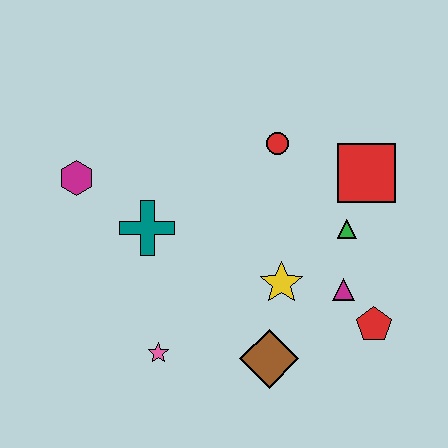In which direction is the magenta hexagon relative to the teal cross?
The magenta hexagon is to the left of the teal cross.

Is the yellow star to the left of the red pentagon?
Yes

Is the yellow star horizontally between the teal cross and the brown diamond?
No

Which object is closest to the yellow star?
The magenta triangle is closest to the yellow star.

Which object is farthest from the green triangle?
The magenta hexagon is farthest from the green triangle.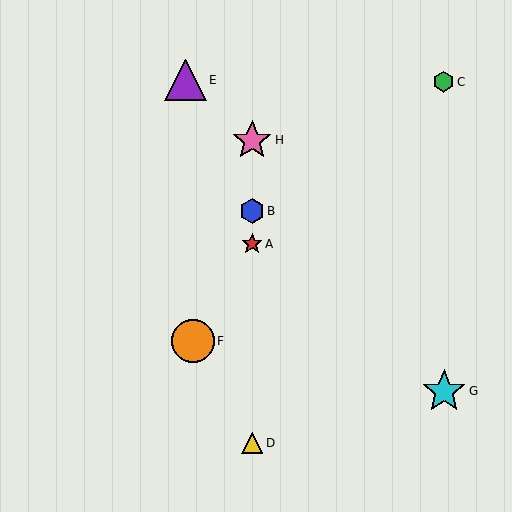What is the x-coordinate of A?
Object A is at x≈252.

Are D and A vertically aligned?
Yes, both are at x≈252.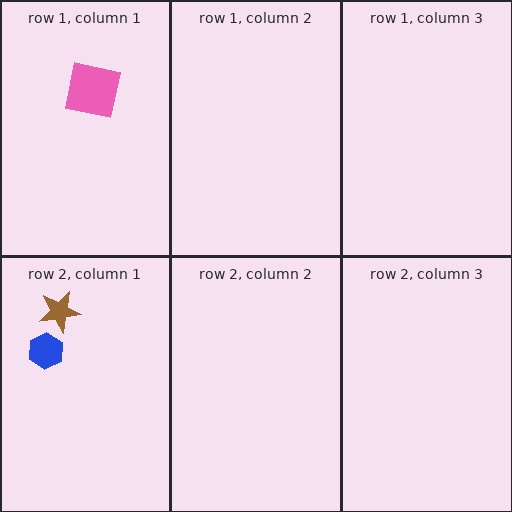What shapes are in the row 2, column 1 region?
The brown star, the blue hexagon.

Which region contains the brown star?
The row 2, column 1 region.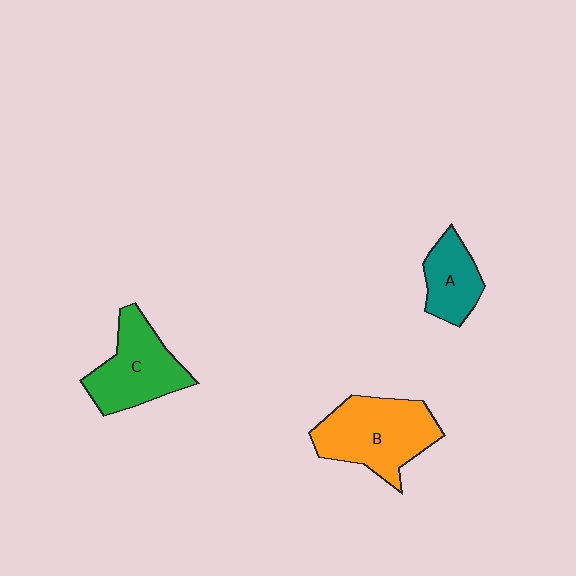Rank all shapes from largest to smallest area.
From largest to smallest: B (orange), C (green), A (teal).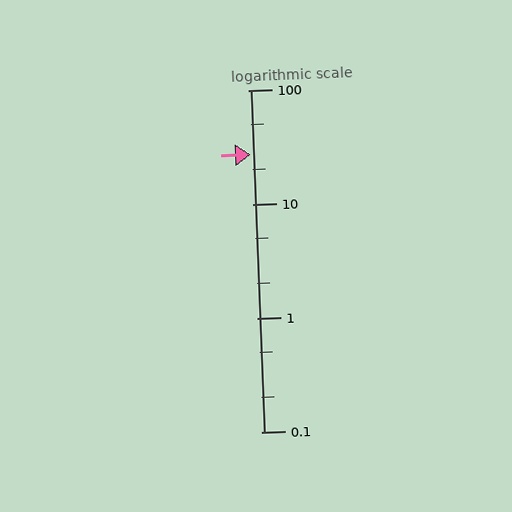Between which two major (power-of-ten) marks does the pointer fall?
The pointer is between 10 and 100.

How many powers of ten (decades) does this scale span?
The scale spans 3 decades, from 0.1 to 100.